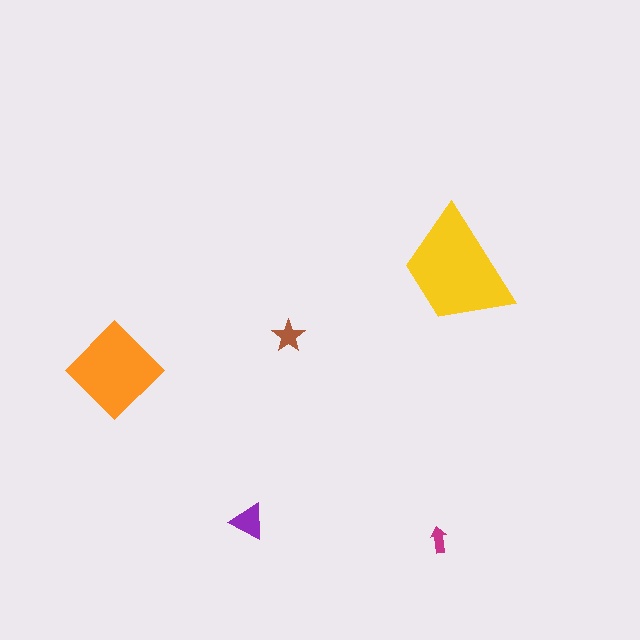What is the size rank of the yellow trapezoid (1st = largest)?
1st.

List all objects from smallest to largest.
The magenta arrow, the brown star, the purple triangle, the orange diamond, the yellow trapezoid.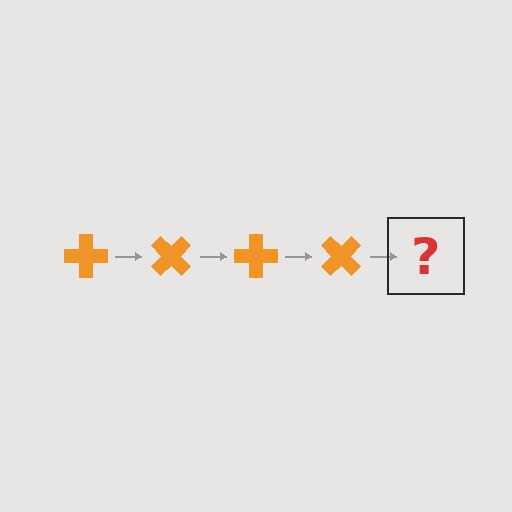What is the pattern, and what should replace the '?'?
The pattern is that the cross rotates 45 degrees each step. The '?' should be an orange cross rotated 180 degrees.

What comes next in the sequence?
The next element should be an orange cross rotated 180 degrees.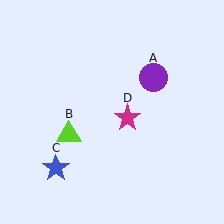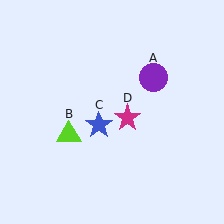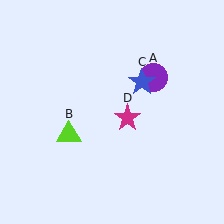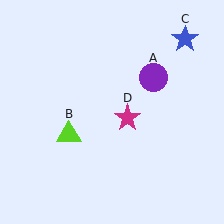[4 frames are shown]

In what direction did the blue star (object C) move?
The blue star (object C) moved up and to the right.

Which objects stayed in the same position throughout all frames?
Purple circle (object A) and lime triangle (object B) and magenta star (object D) remained stationary.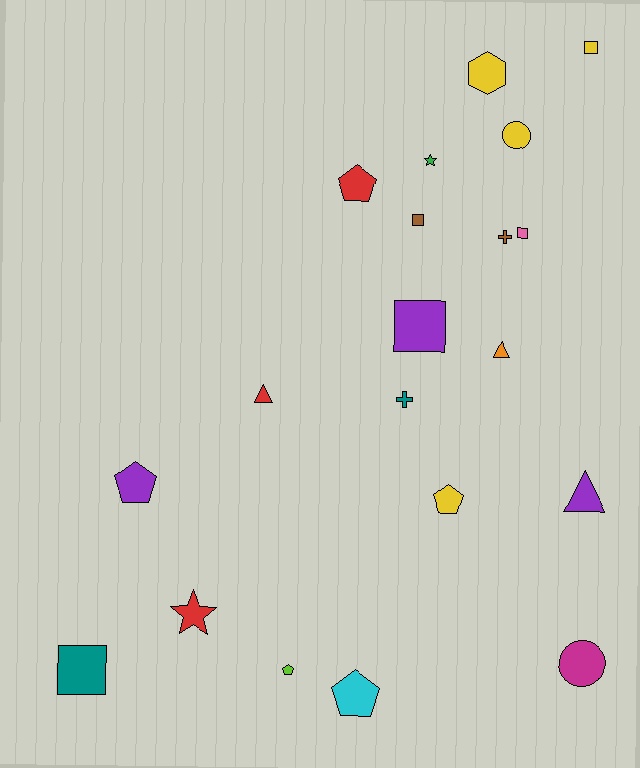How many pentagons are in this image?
There are 5 pentagons.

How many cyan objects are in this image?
There is 1 cyan object.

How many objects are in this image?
There are 20 objects.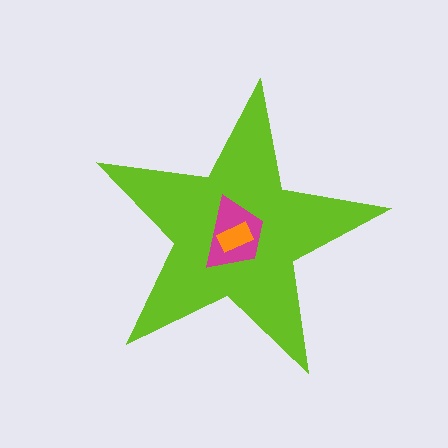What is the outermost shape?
The lime star.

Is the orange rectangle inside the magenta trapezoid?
Yes.